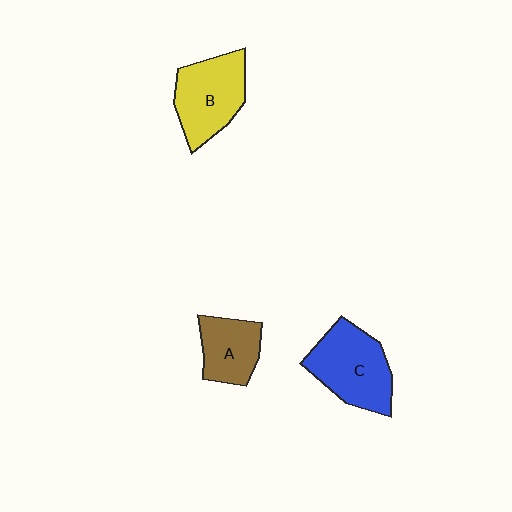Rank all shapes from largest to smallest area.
From largest to smallest: C (blue), B (yellow), A (brown).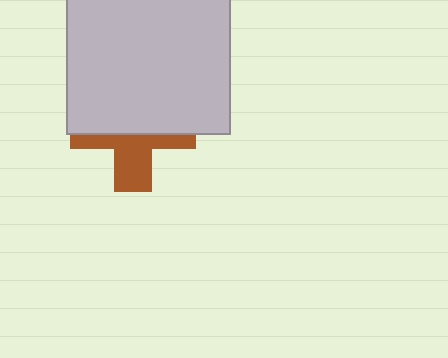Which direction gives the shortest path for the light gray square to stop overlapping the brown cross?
Moving up gives the shortest separation.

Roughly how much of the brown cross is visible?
A small part of it is visible (roughly 42%).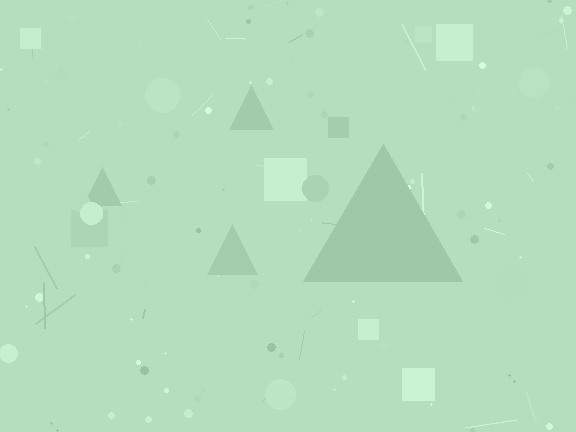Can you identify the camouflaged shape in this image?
The camouflaged shape is a triangle.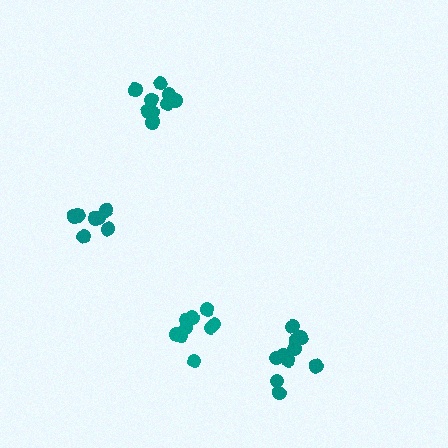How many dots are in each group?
Group 1: 9 dots, Group 2: 10 dots, Group 3: 9 dots, Group 4: 7 dots (35 total).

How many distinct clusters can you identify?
There are 4 distinct clusters.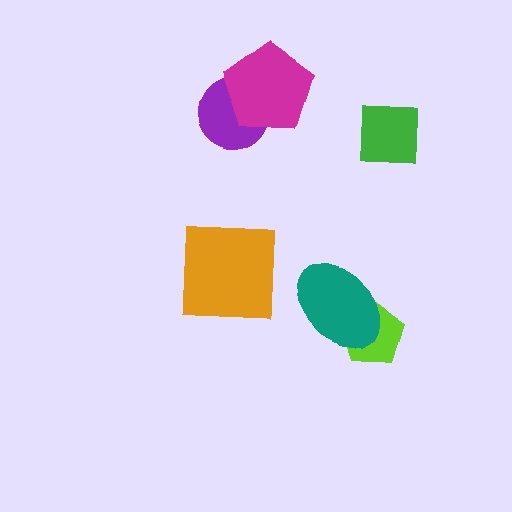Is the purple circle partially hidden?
Yes, it is partially covered by another shape.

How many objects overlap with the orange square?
0 objects overlap with the orange square.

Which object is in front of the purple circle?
The magenta pentagon is in front of the purple circle.